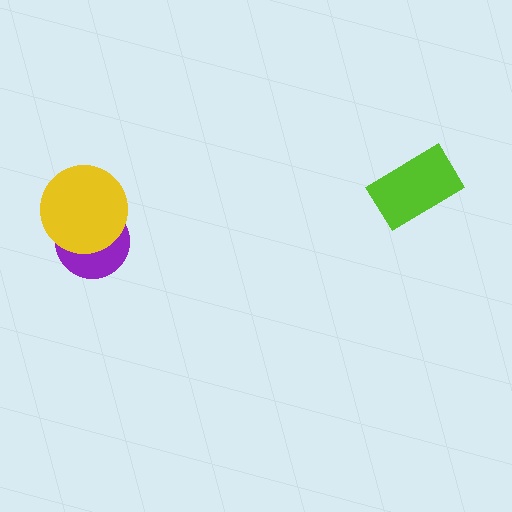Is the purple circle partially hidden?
Yes, it is partially covered by another shape.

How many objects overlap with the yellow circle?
1 object overlaps with the yellow circle.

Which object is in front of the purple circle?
The yellow circle is in front of the purple circle.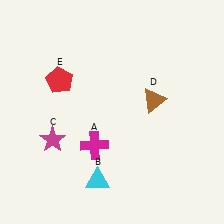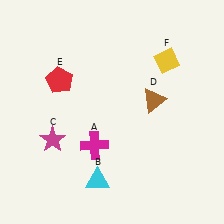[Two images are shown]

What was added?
A yellow diamond (F) was added in Image 2.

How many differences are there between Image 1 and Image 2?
There is 1 difference between the two images.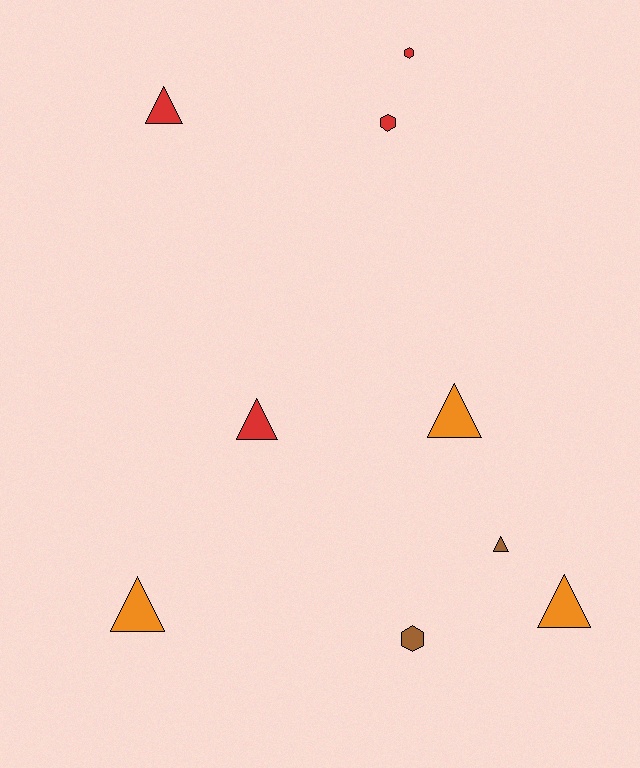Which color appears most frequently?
Red, with 4 objects.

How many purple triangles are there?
There are no purple triangles.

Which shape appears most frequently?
Triangle, with 6 objects.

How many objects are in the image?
There are 9 objects.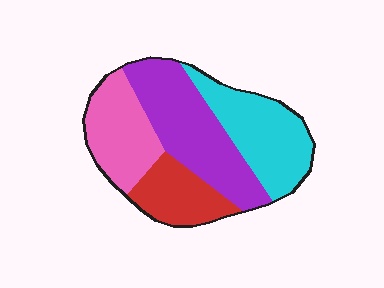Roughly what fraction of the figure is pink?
Pink covers roughly 20% of the figure.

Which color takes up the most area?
Purple, at roughly 35%.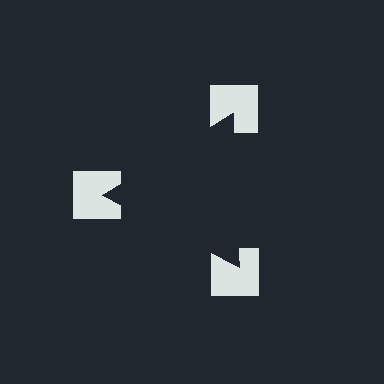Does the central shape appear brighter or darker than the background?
It typically appears slightly darker than the background, even though no actual brightness change is drawn.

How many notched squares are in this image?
There are 3 — one at each vertex of the illusory triangle.